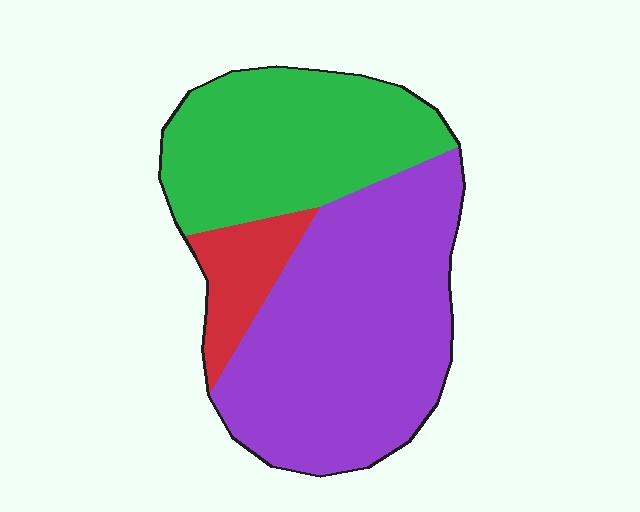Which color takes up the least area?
Red, at roughly 10%.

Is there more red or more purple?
Purple.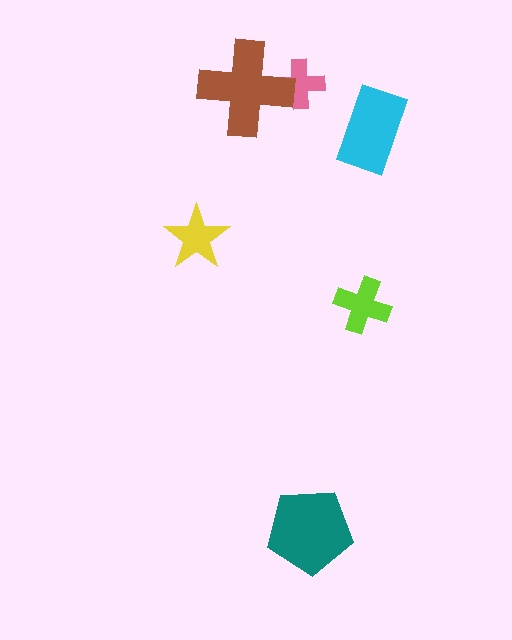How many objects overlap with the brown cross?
1 object overlaps with the brown cross.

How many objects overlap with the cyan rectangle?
0 objects overlap with the cyan rectangle.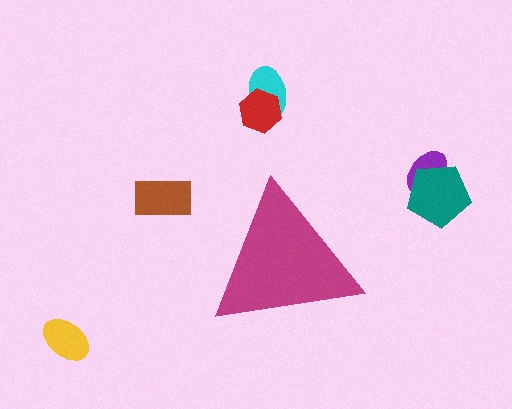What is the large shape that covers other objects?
A magenta triangle.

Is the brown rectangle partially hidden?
No, the brown rectangle is fully visible.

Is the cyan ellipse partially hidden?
No, the cyan ellipse is fully visible.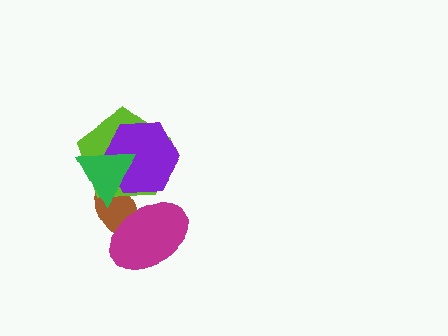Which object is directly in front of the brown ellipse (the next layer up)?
The lime pentagon is directly in front of the brown ellipse.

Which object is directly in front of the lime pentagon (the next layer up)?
The purple hexagon is directly in front of the lime pentagon.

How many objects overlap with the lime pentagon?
3 objects overlap with the lime pentagon.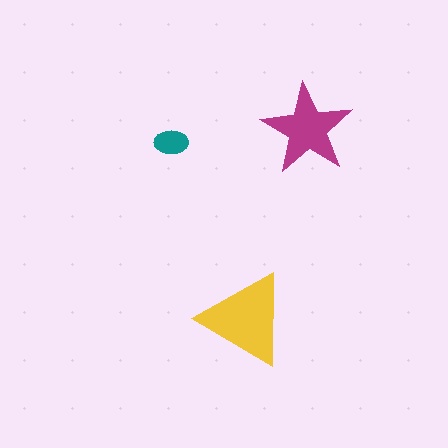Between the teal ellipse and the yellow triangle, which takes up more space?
The yellow triangle.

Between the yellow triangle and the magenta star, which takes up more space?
The yellow triangle.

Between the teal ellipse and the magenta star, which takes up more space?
The magenta star.